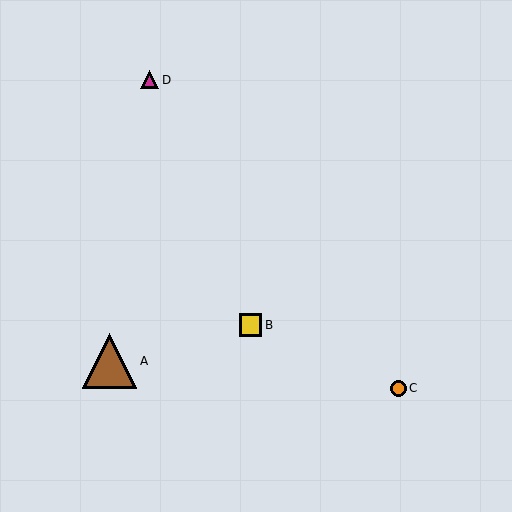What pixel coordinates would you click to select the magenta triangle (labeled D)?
Click at (150, 80) to select the magenta triangle D.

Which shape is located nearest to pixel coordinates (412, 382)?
The orange circle (labeled C) at (398, 388) is nearest to that location.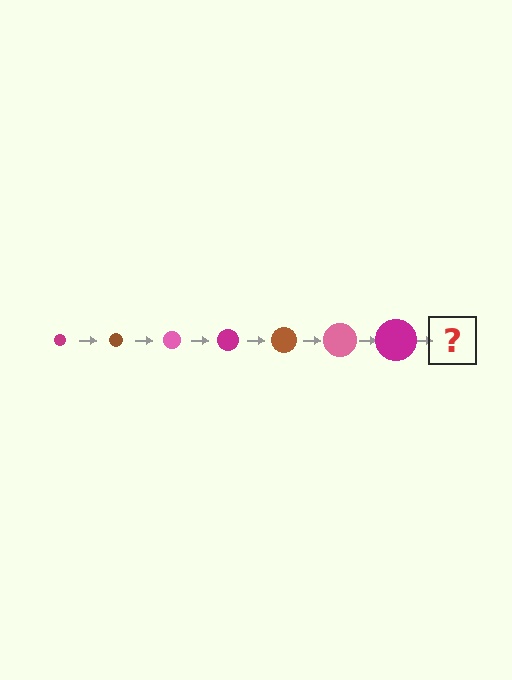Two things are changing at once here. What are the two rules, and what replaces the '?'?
The two rules are that the circle grows larger each step and the color cycles through magenta, brown, and pink. The '?' should be a brown circle, larger than the previous one.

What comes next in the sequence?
The next element should be a brown circle, larger than the previous one.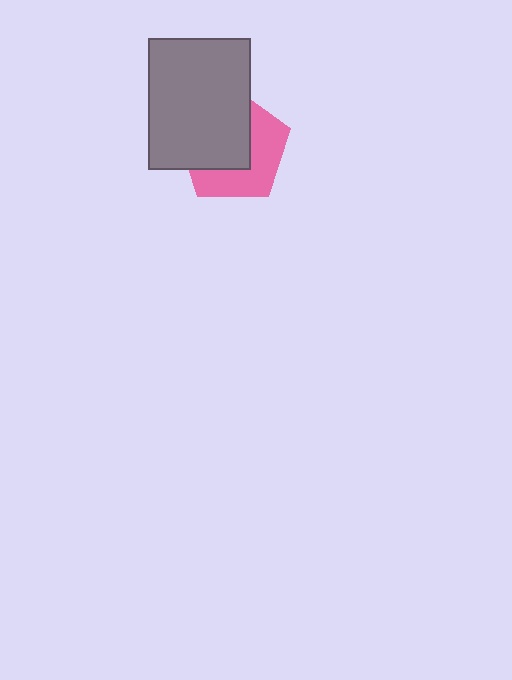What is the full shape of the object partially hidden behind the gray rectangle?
The partially hidden object is a pink pentagon.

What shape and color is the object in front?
The object in front is a gray rectangle.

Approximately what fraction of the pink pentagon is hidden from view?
Roughly 53% of the pink pentagon is hidden behind the gray rectangle.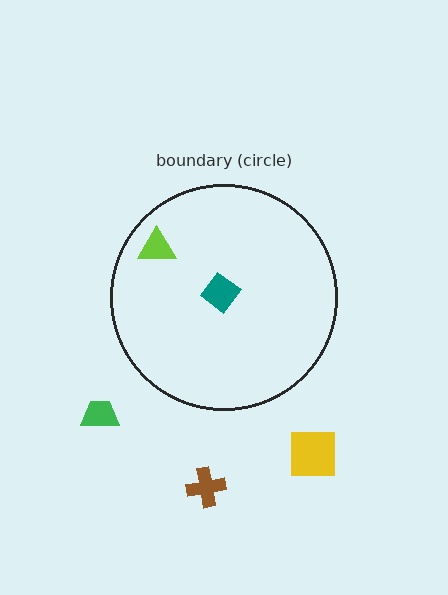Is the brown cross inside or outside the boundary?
Outside.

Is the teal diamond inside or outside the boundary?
Inside.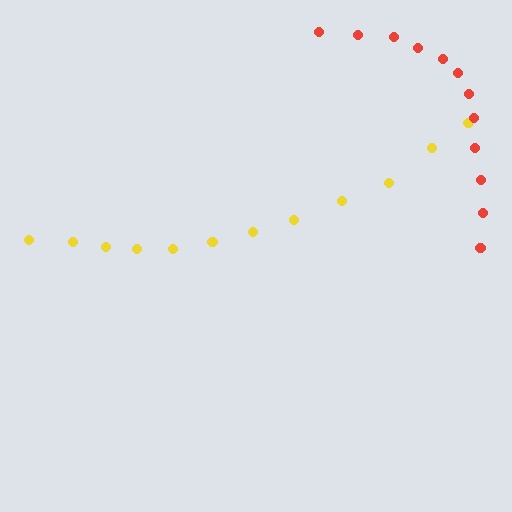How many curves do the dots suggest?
There are 2 distinct paths.